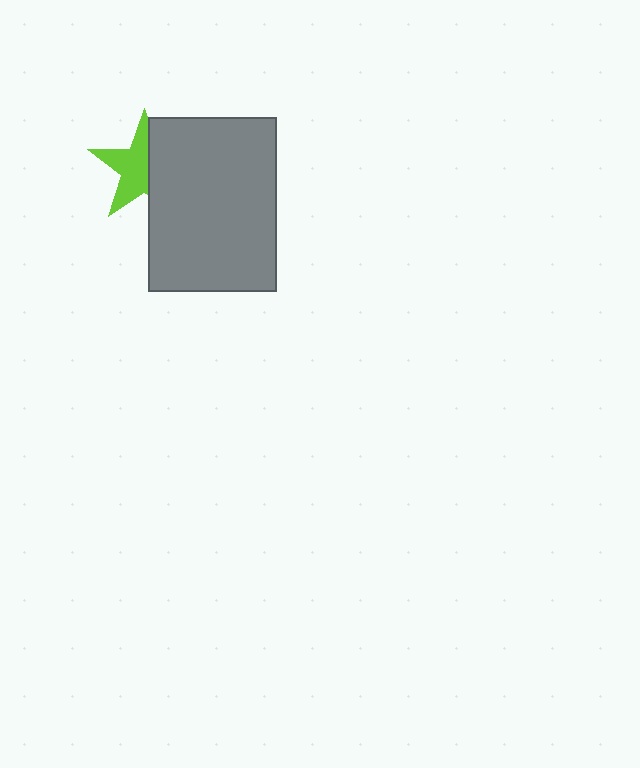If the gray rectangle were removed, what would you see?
You would see the complete lime star.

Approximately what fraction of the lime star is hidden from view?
Roughly 44% of the lime star is hidden behind the gray rectangle.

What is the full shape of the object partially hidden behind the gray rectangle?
The partially hidden object is a lime star.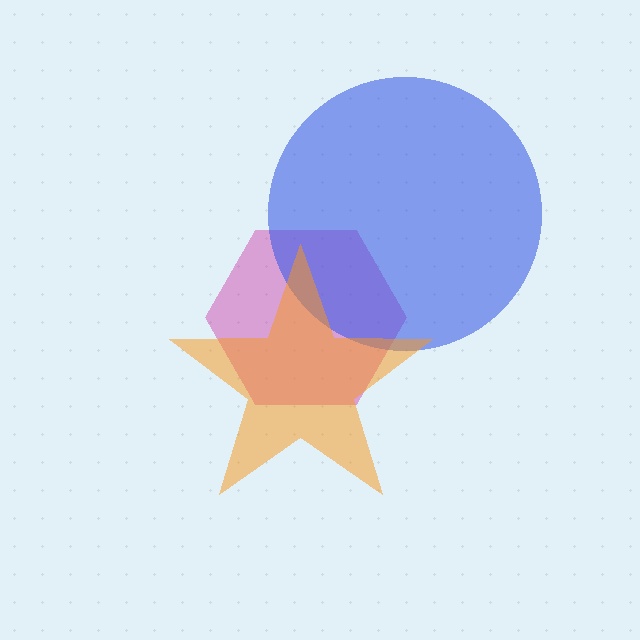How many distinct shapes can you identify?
There are 3 distinct shapes: a magenta hexagon, a blue circle, an orange star.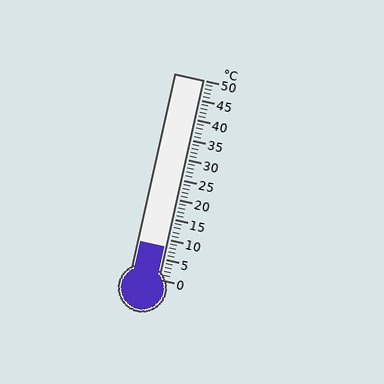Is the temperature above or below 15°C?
The temperature is below 15°C.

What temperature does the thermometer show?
The thermometer shows approximately 8°C.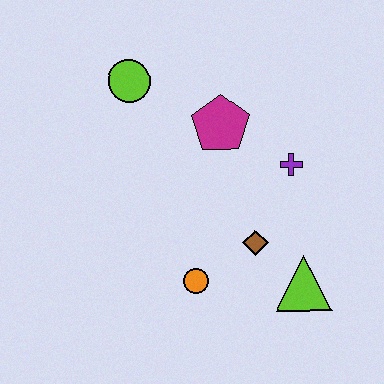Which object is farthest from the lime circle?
The lime triangle is farthest from the lime circle.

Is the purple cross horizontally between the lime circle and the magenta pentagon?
No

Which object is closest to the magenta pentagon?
The purple cross is closest to the magenta pentagon.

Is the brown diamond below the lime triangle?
No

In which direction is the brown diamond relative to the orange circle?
The brown diamond is to the right of the orange circle.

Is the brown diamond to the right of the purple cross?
No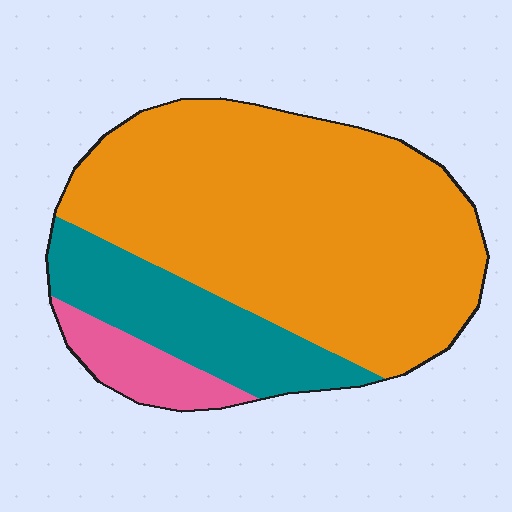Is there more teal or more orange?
Orange.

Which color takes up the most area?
Orange, at roughly 70%.